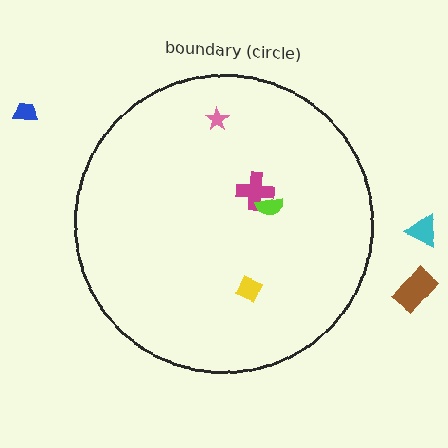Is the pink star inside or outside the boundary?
Inside.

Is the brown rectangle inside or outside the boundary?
Outside.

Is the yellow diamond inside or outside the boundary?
Inside.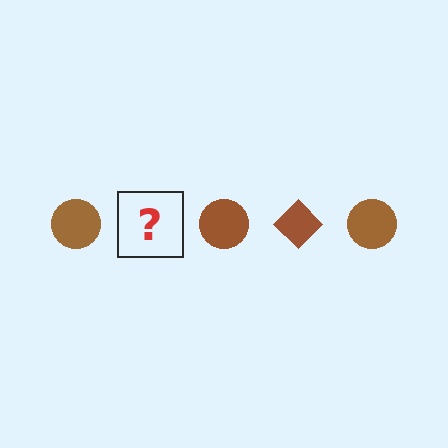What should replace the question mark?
The question mark should be replaced with a brown diamond.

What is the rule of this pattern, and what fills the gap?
The rule is that the pattern cycles through circle, diamond shapes in brown. The gap should be filled with a brown diamond.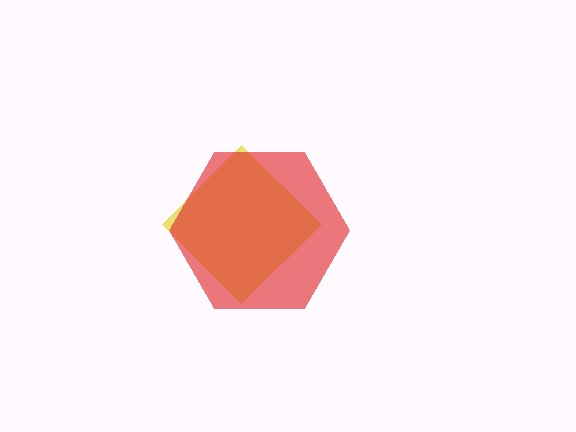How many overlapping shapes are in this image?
There are 2 overlapping shapes in the image.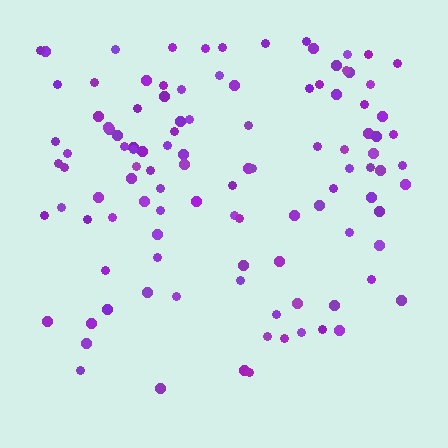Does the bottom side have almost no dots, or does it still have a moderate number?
Still a moderate number, just noticeably fewer than the top.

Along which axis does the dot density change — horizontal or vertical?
Vertical.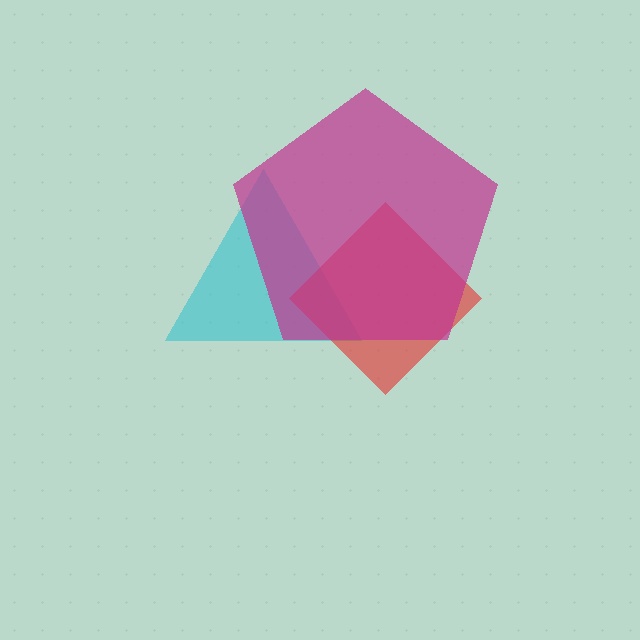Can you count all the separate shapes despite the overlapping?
Yes, there are 3 separate shapes.